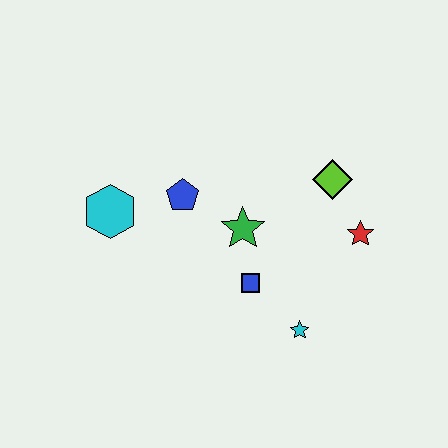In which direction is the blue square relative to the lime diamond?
The blue square is below the lime diamond.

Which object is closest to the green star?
The blue square is closest to the green star.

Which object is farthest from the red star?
The cyan hexagon is farthest from the red star.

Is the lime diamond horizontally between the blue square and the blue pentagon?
No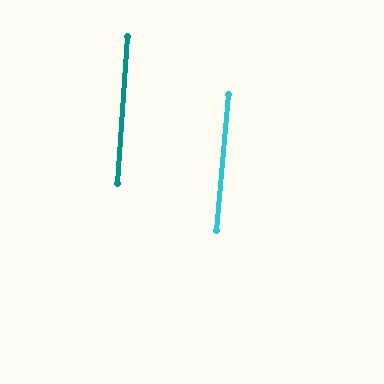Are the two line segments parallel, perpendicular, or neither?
Parallel — their directions differ by only 1.2°.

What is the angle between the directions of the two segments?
Approximately 1 degree.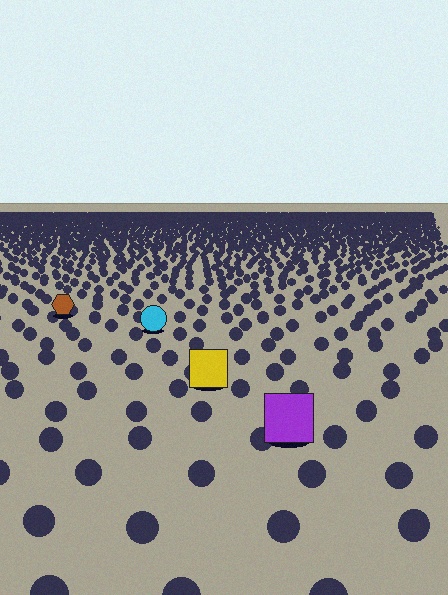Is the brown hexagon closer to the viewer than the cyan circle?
No. The cyan circle is closer — you can tell from the texture gradient: the ground texture is coarser near it.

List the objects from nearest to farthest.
From nearest to farthest: the purple square, the yellow square, the cyan circle, the brown hexagon.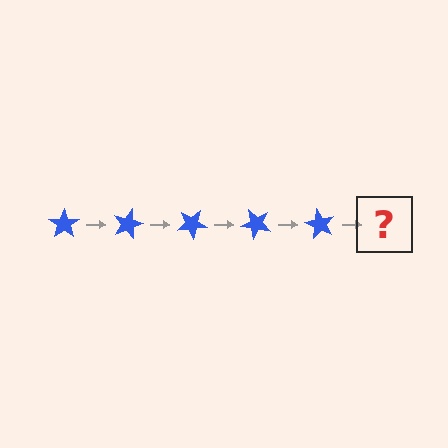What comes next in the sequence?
The next element should be a blue star rotated 75 degrees.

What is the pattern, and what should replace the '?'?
The pattern is that the star rotates 15 degrees each step. The '?' should be a blue star rotated 75 degrees.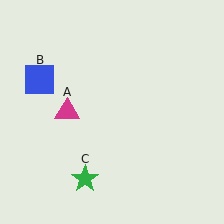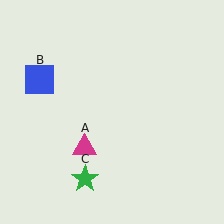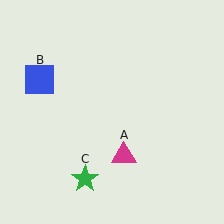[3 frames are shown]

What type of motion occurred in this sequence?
The magenta triangle (object A) rotated counterclockwise around the center of the scene.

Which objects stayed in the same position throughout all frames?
Blue square (object B) and green star (object C) remained stationary.